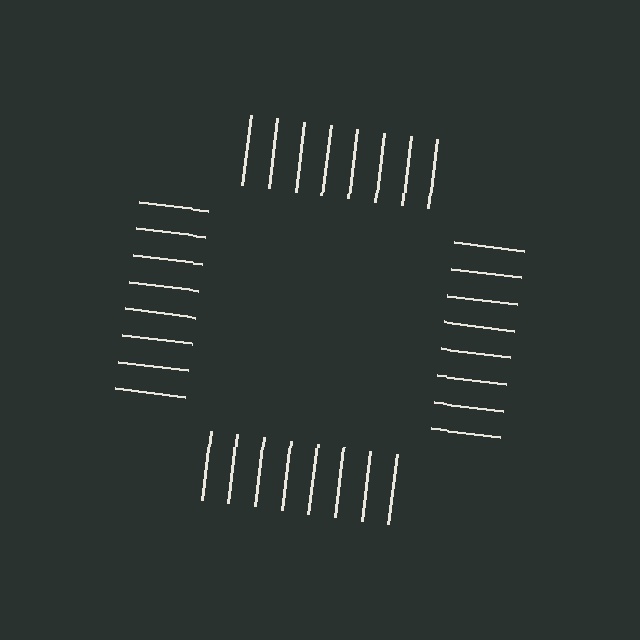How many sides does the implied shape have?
4 sides — the line-ends trace a square.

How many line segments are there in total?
32 — 8 along each of the 4 edges.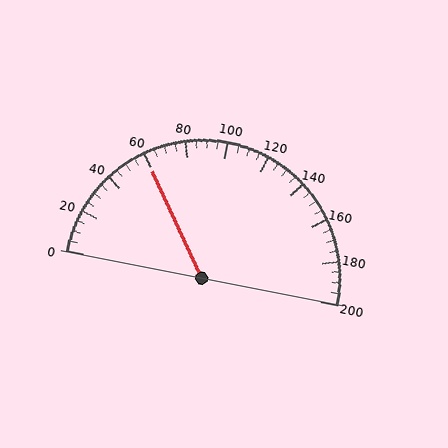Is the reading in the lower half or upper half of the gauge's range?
The reading is in the lower half of the range (0 to 200).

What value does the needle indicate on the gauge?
The needle indicates approximately 60.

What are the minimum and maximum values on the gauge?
The gauge ranges from 0 to 200.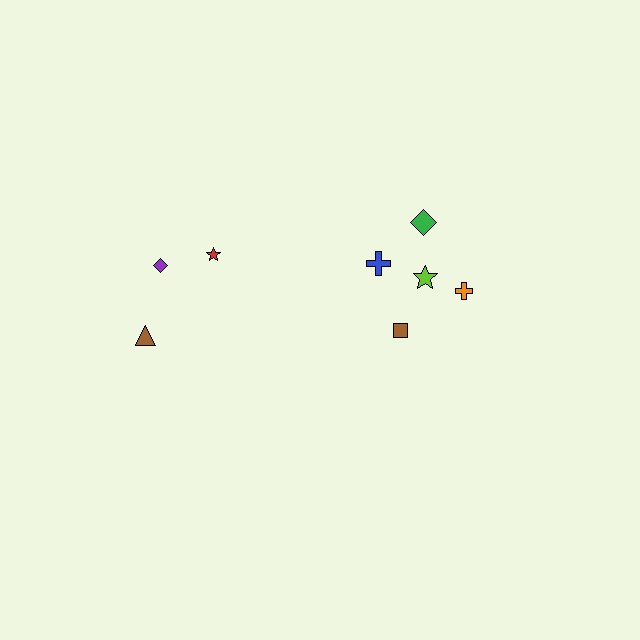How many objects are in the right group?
There are 5 objects.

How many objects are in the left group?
There are 3 objects.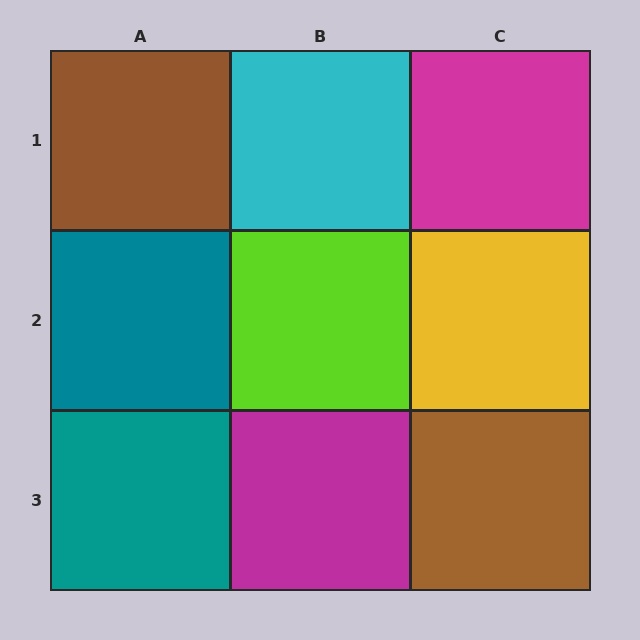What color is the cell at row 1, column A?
Brown.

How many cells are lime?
1 cell is lime.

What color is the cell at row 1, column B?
Cyan.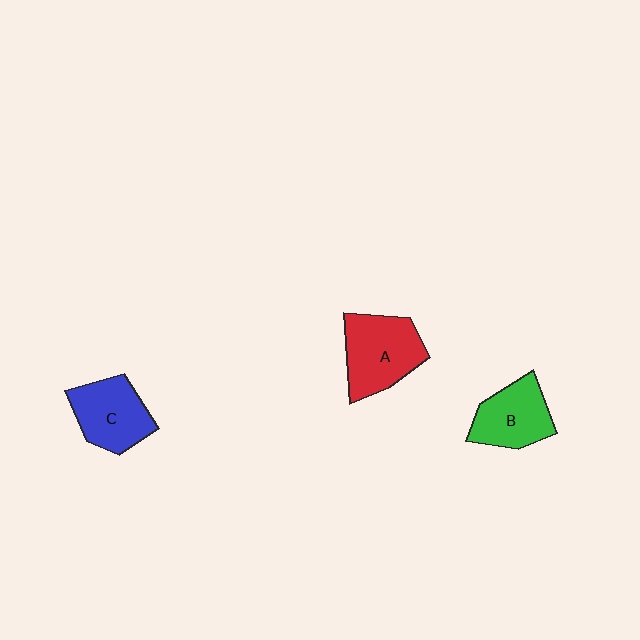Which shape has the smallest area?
Shape B (green).